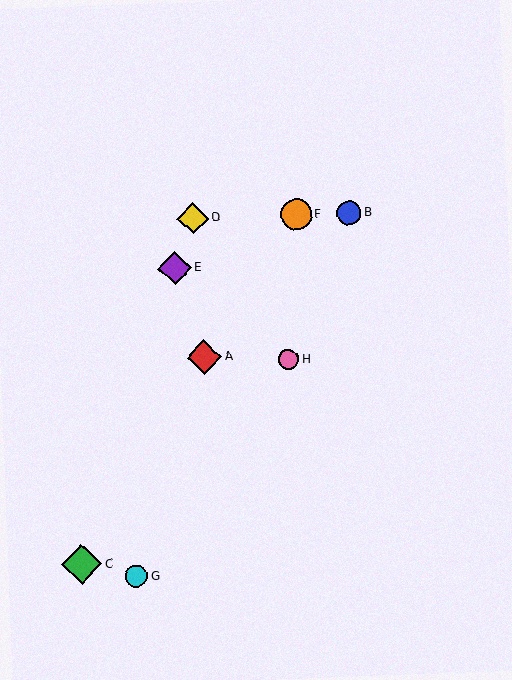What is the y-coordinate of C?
Object C is at y≈564.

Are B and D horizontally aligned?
Yes, both are at y≈213.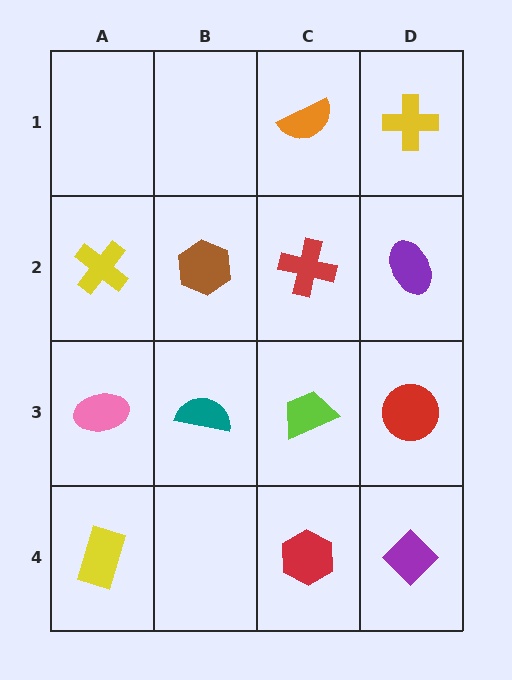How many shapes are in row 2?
4 shapes.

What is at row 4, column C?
A red hexagon.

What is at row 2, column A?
A yellow cross.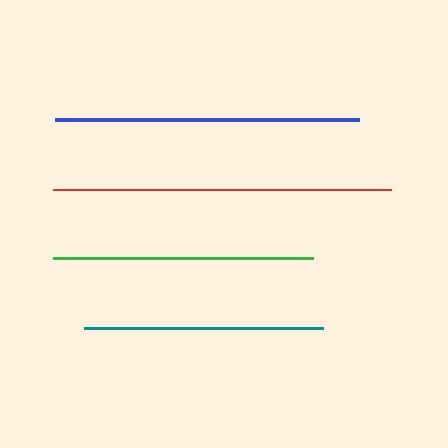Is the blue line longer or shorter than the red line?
The red line is longer than the blue line.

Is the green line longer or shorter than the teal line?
The green line is longer than the teal line.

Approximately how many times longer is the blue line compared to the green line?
The blue line is approximately 1.2 times the length of the green line.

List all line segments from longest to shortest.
From longest to shortest: red, blue, green, teal.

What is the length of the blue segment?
The blue segment is approximately 304 pixels long.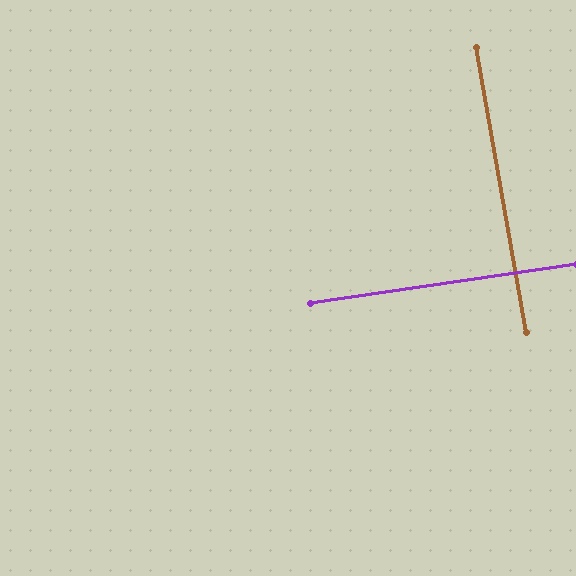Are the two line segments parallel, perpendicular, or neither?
Perpendicular — they meet at approximately 88°.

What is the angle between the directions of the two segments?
Approximately 88 degrees.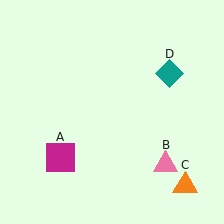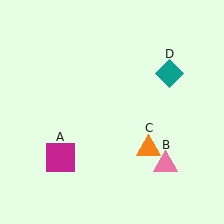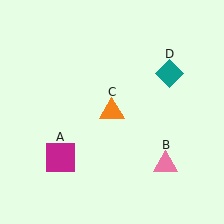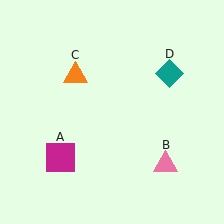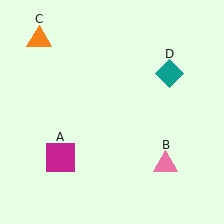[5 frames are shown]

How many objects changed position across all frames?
1 object changed position: orange triangle (object C).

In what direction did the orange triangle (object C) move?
The orange triangle (object C) moved up and to the left.